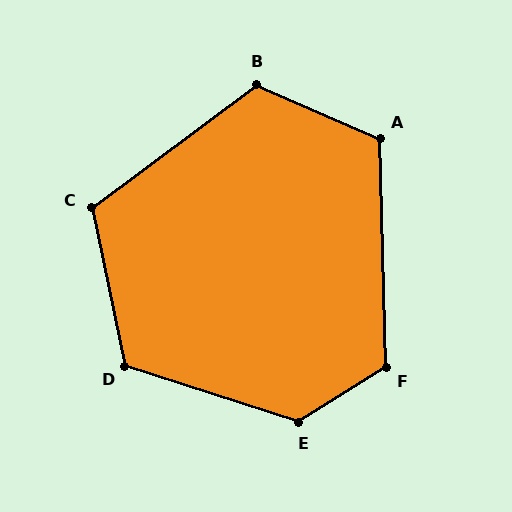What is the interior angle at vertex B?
Approximately 120 degrees (obtuse).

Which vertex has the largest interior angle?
E, at approximately 130 degrees.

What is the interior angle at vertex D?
Approximately 120 degrees (obtuse).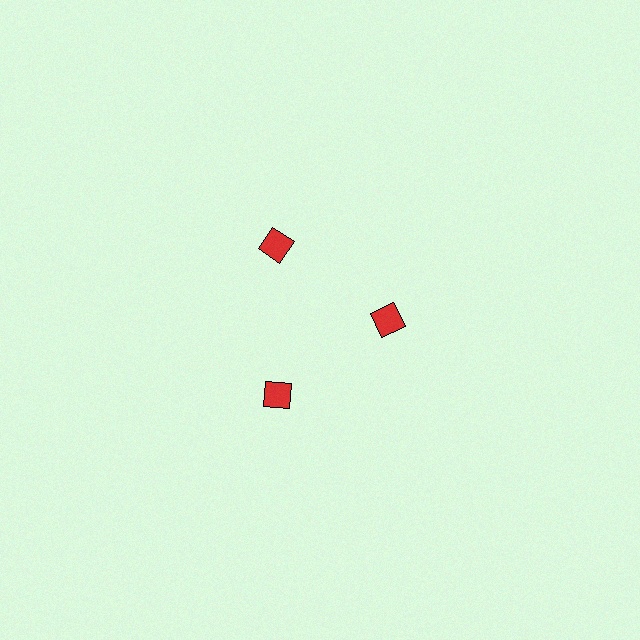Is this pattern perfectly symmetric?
No. The 3 red squares are arranged in a ring, but one element near the 3 o'clock position is pulled inward toward the center, breaking the 3-fold rotational symmetry.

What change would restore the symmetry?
The symmetry would be restored by moving it outward, back onto the ring so that all 3 squares sit at equal angles and equal distance from the center.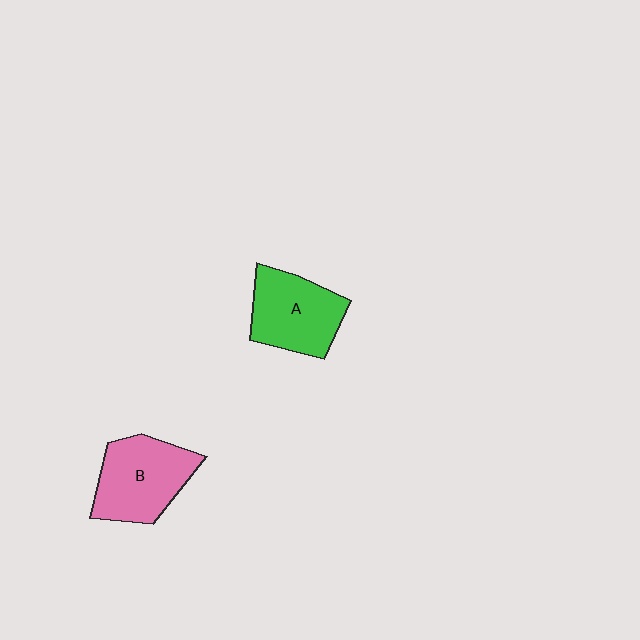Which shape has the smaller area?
Shape A (green).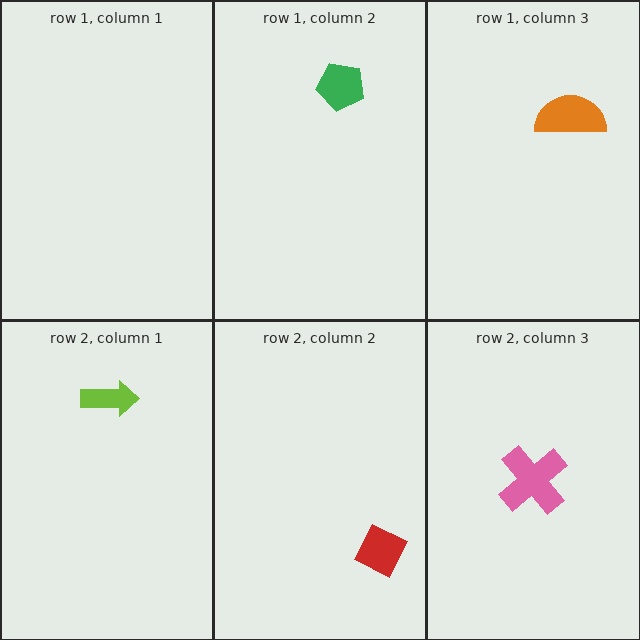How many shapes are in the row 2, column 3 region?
1.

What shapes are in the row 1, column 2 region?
The green pentagon.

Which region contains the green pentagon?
The row 1, column 2 region.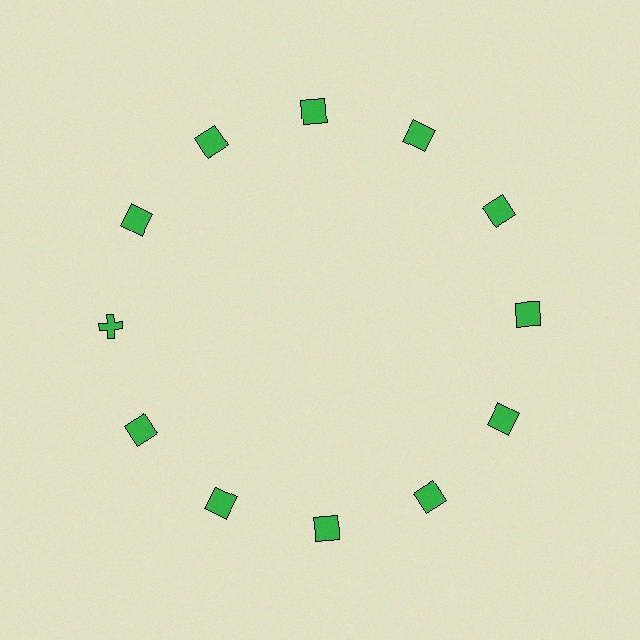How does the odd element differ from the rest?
It has a different shape: cross instead of square.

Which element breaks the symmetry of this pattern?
The green cross at roughly the 9 o'clock position breaks the symmetry. All other shapes are green squares.